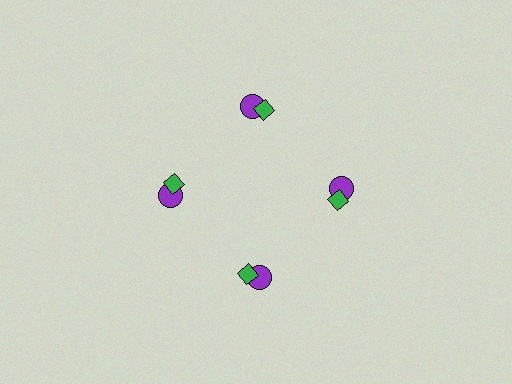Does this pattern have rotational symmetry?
Yes, this pattern has 4-fold rotational symmetry. It looks the same after rotating 90 degrees around the center.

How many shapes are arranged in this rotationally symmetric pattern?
There are 8 shapes, arranged in 4 groups of 2.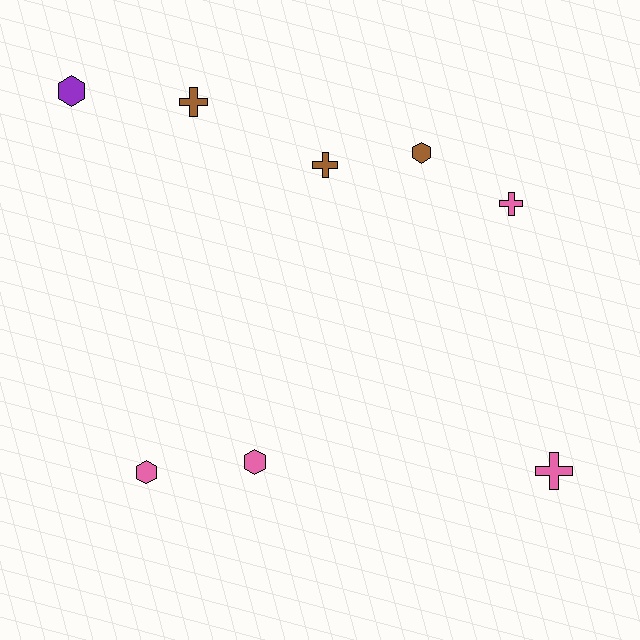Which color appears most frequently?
Pink, with 4 objects.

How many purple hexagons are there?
There is 1 purple hexagon.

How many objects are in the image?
There are 8 objects.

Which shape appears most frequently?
Cross, with 4 objects.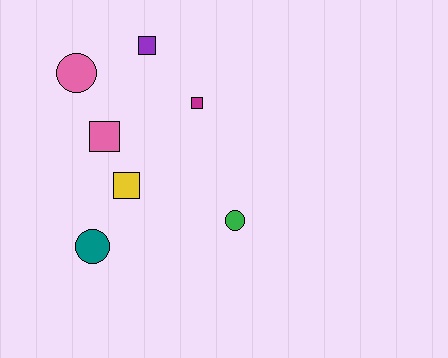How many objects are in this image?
There are 7 objects.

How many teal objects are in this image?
There is 1 teal object.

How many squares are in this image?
There are 4 squares.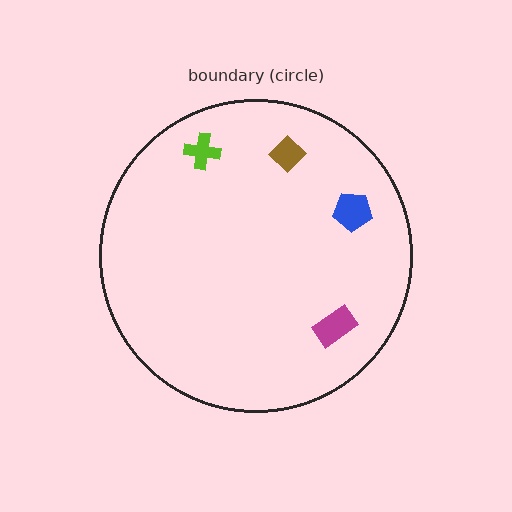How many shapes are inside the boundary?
4 inside, 0 outside.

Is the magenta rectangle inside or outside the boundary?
Inside.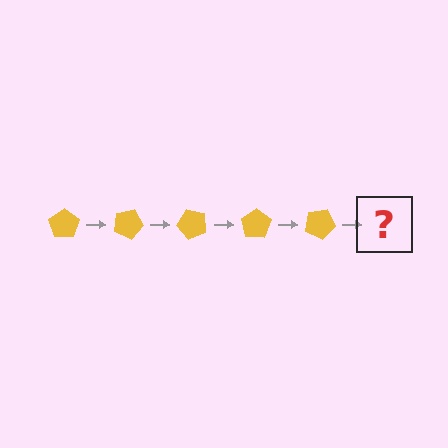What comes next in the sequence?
The next element should be a yellow pentagon rotated 125 degrees.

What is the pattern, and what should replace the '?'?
The pattern is that the pentagon rotates 25 degrees each step. The '?' should be a yellow pentagon rotated 125 degrees.